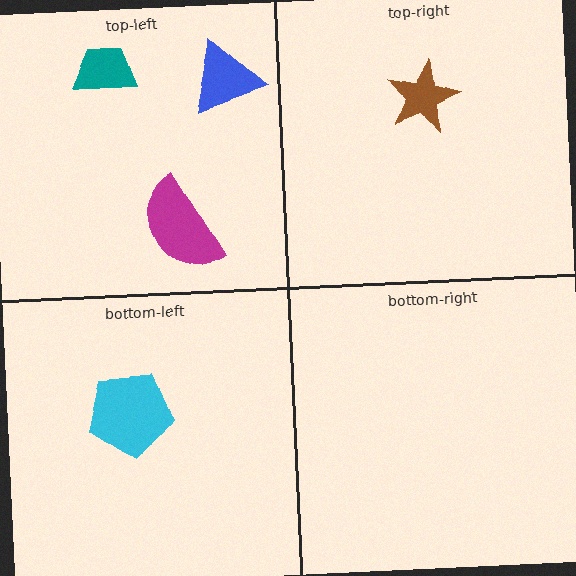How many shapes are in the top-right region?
1.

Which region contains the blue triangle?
The top-left region.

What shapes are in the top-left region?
The magenta semicircle, the blue triangle, the teal trapezoid.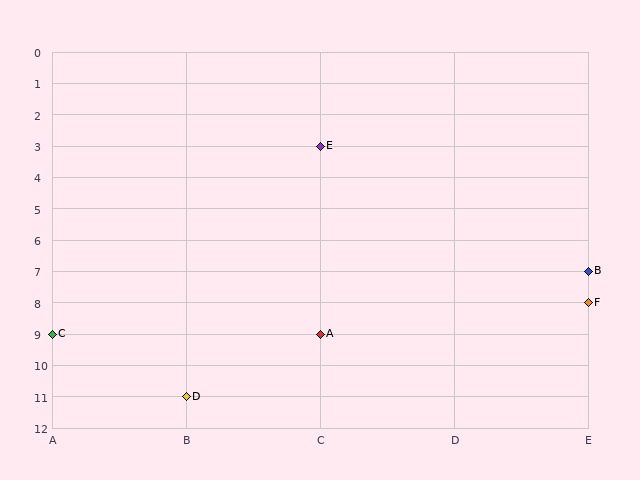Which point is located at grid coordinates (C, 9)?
Point A is at (C, 9).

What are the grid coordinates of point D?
Point D is at grid coordinates (B, 11).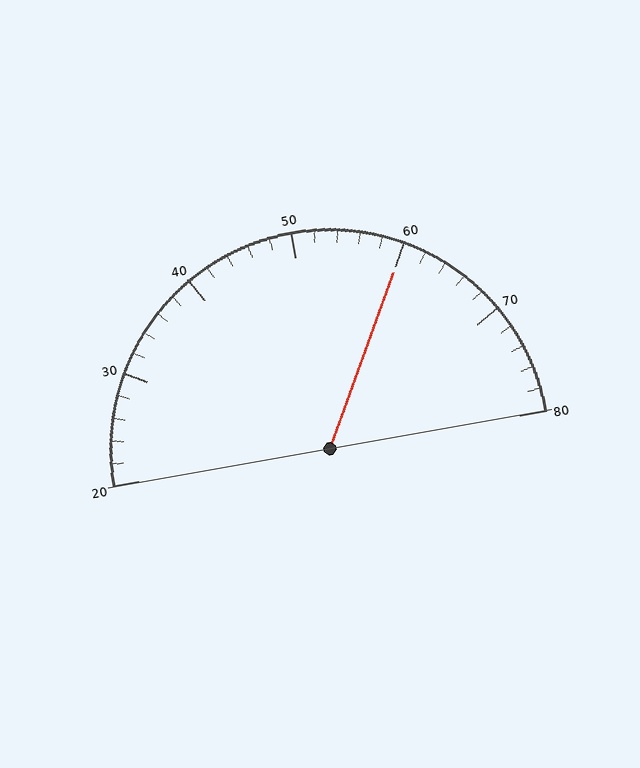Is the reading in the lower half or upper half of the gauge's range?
The reading is in the upper half of the range (20 to 80).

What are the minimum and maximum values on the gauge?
The gauge ranges from 20 to 80.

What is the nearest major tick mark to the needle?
The nearest major tick mark is 60.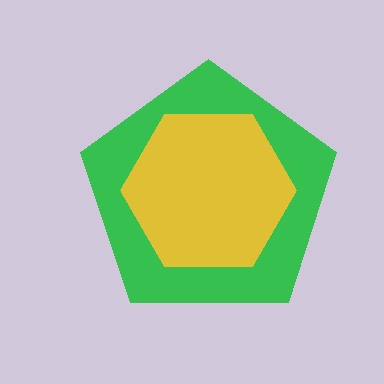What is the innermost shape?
The yellow hexagon.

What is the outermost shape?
The green pentagon.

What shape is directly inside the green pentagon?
The yellow hexagon.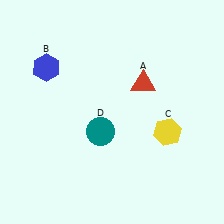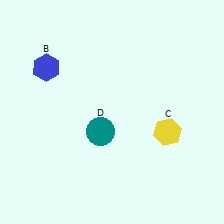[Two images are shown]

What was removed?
The red triangle (A) was removed in Image 2.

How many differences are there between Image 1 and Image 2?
There is 1 difference between the two images.